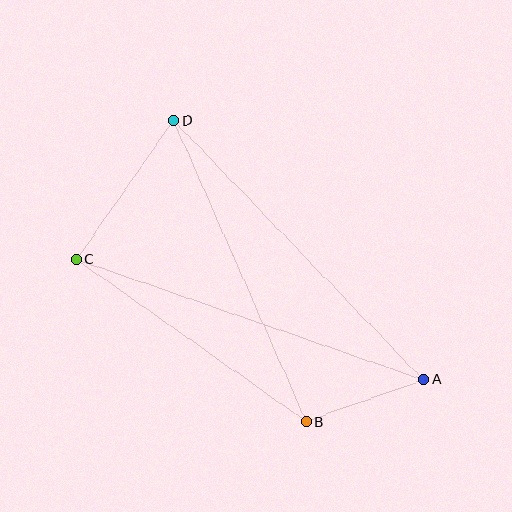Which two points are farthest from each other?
Points A and C are farthest from each other.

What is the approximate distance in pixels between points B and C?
The distance between B and C is approximately 281 pixels.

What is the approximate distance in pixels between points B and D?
The distance between B and D is approximately 329 pixels.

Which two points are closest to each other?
Points A and B are closest to each other.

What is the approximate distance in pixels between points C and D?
The distance between C and D is approximately 170 pixels.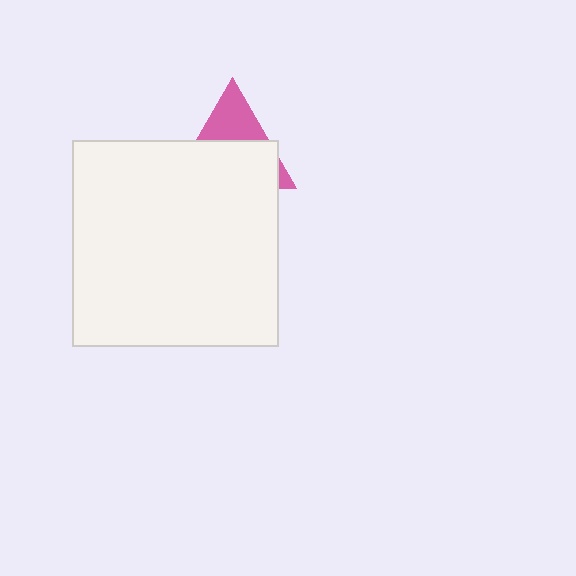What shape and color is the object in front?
The object in front is a white square.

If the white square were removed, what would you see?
You would see the complete pink triangle.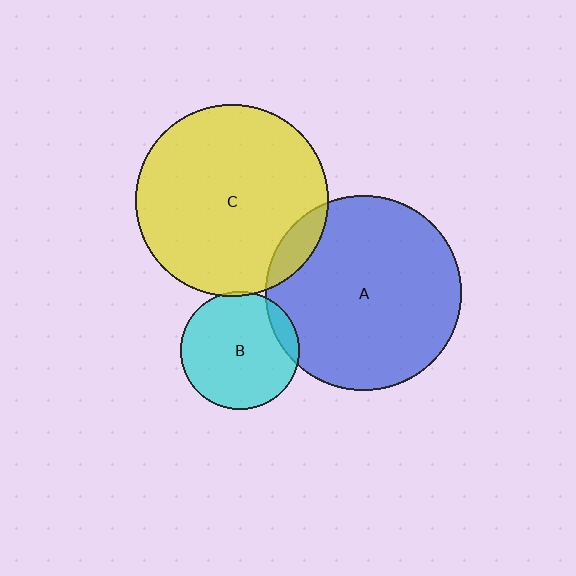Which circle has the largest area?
Circle A (blue).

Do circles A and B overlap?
Yes.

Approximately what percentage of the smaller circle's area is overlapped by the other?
Approximately 10%.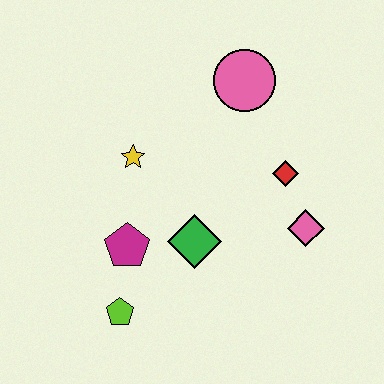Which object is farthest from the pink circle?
The lime pentagon is farthest from the pink circle.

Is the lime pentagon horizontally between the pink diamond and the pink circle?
No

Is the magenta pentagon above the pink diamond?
No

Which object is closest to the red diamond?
The pink diamond is closest to the red diamond.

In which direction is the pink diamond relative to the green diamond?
The pink diamond is to the right of the green diamond.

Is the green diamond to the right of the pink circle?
No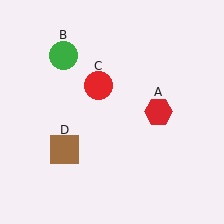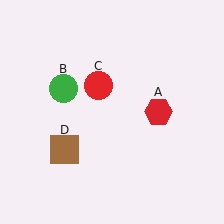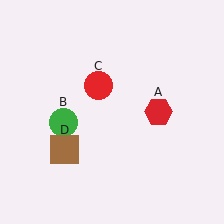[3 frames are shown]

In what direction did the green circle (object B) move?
The green circle (object B) moved down.